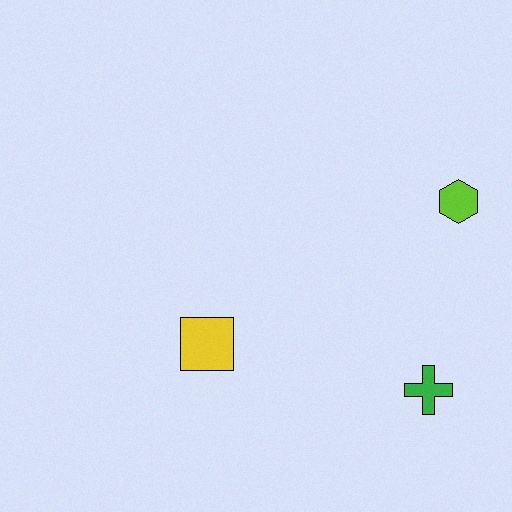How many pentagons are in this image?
There are no pentagons.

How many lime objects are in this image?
There is 1 lime object.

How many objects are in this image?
There are 3 objects.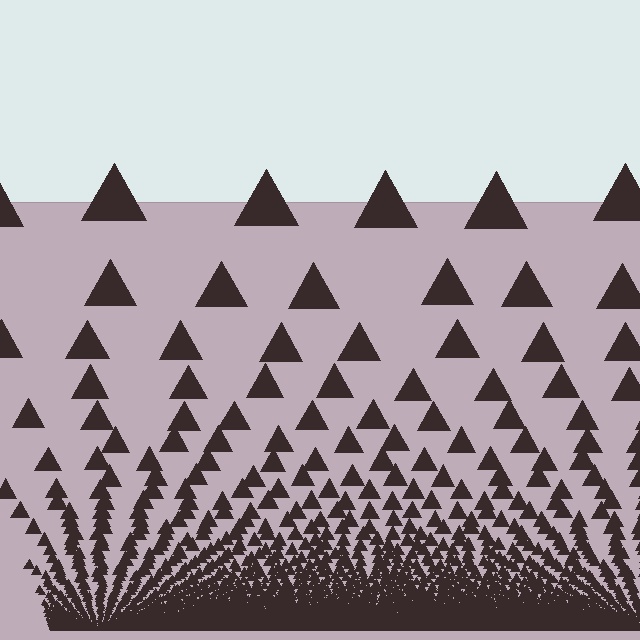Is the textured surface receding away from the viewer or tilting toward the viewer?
The surface appears to tilt toward the viewer. Texture elements get larger and sparser toward the top.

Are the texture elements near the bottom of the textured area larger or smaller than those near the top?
Smaller. The gradient is inverted — elements near the bottom are smaller and denser.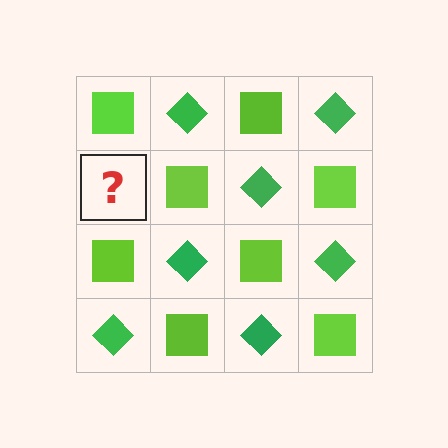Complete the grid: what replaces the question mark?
The question mark should be replaced with a green diamond.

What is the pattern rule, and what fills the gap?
The rule is that it alternates lime square and green diamond in a checkerboard pattern. The gap should be filled with a green diamond.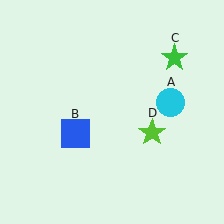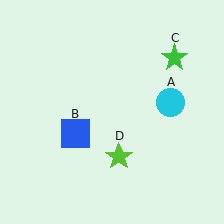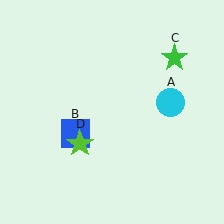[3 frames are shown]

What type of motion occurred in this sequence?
The lime star (object D) rotated clockwise around the center of the scene.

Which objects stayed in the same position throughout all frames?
Cyan circle (object A) and blue square (object B) and green star (object C) remained stationary.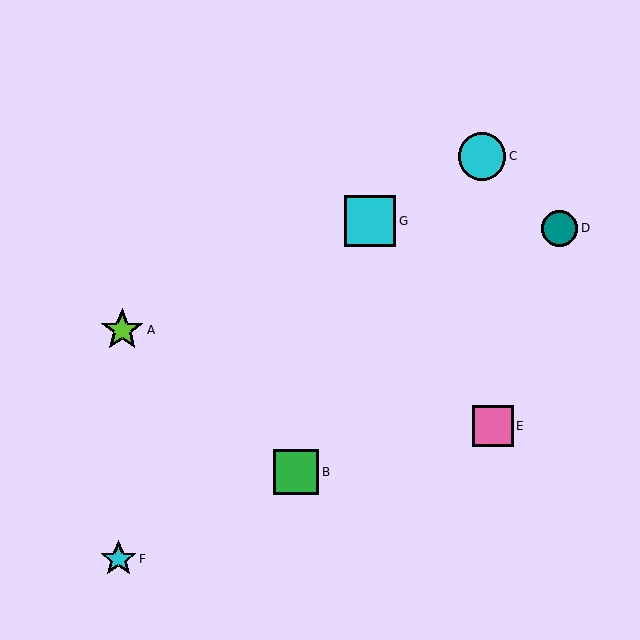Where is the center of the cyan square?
The center of the cyan square is at (370, 221).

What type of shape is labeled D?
Shape D is a teal circle.